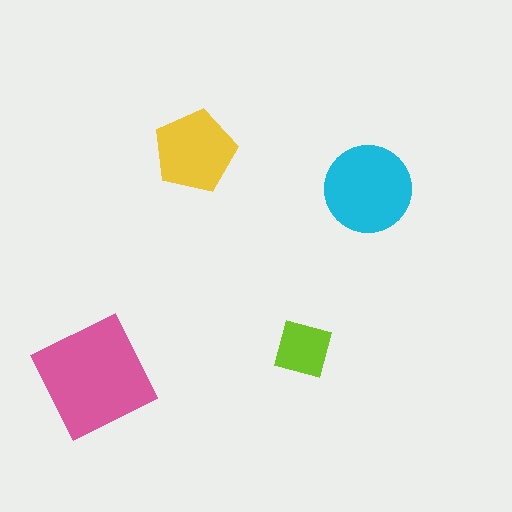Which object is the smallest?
The lime square.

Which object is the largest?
The pink square.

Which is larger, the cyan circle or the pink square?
The pink square.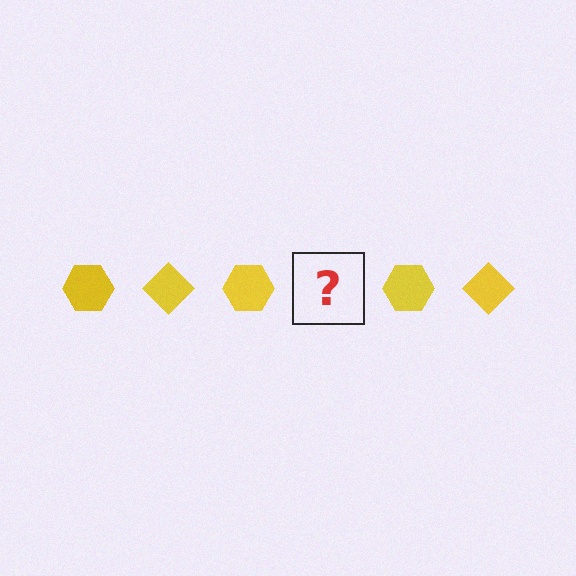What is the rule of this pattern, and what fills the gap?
The rule is that the pattern cycles through hexagon, diamond shapes in yellow. The gap should be filled with a yellow diamond.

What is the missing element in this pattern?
The missing element is a yellow diamond.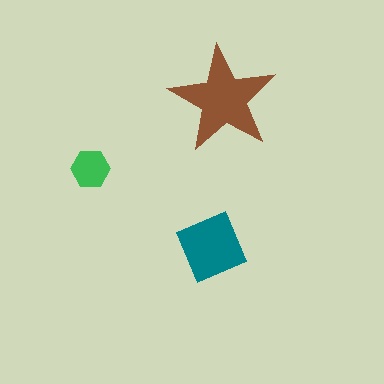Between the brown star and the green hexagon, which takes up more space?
The brown star.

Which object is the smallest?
The green hexagon.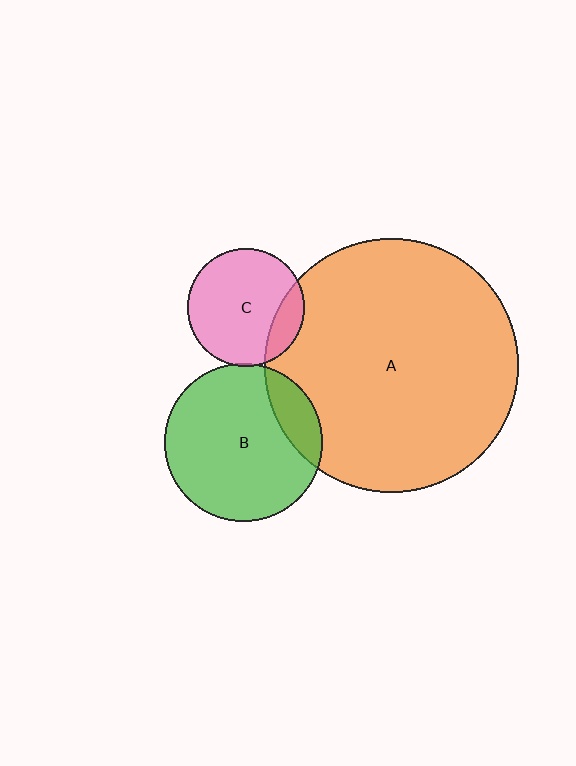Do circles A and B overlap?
Yes.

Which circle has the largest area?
Circle A (orange).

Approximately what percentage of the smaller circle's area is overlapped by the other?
Approximately 15%.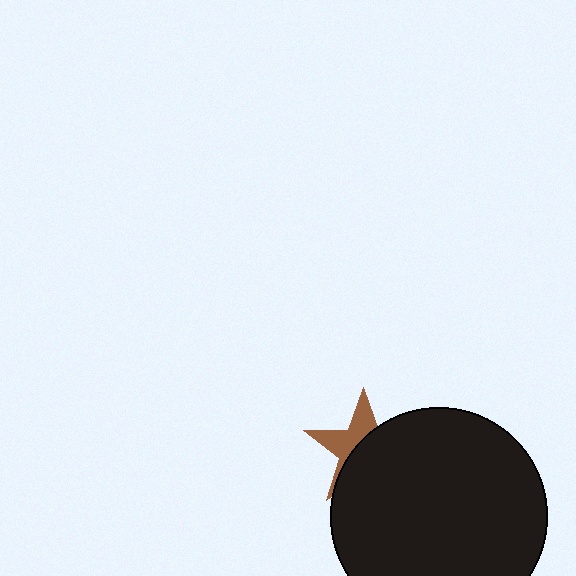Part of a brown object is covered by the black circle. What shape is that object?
It is a star.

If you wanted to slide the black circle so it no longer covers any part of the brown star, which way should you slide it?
Slide it toward the lower-right — that is the most direct way to separate the two shapes.